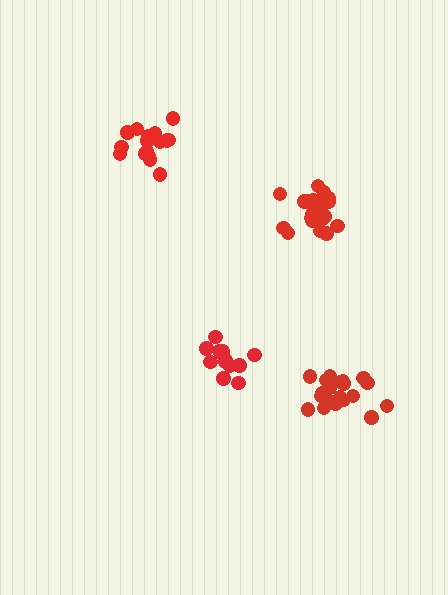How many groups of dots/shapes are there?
There are 4 groups.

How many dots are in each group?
Group 1: 20 dots, Group 2: 16 dots, Group 3: 20 dots, Group 4: 17 dots (73 total).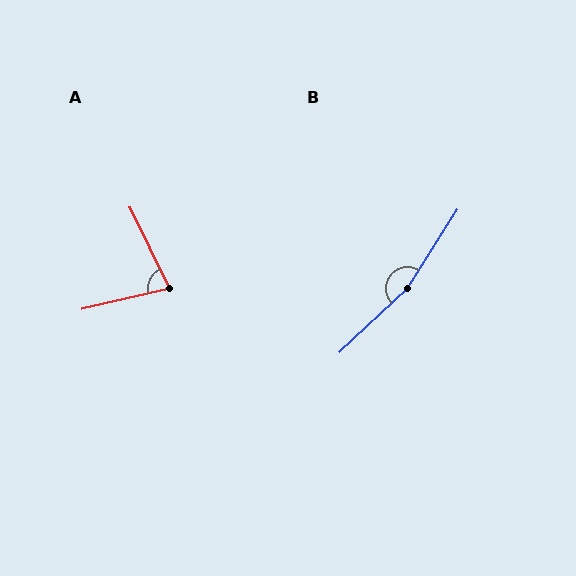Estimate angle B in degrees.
Approximately 166 degrees.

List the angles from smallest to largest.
A (77°), B (166°).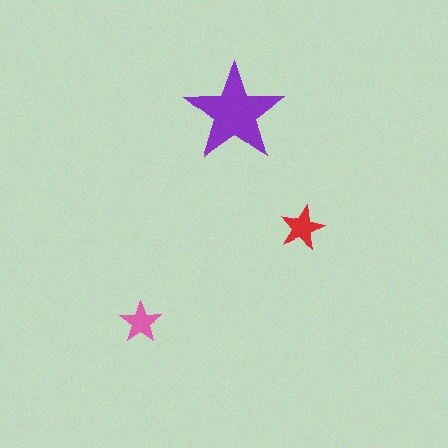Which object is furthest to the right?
The red star is rightmost.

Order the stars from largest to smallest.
the purple one, the red one, the pink one.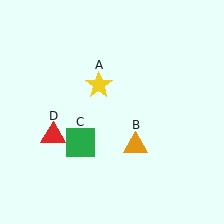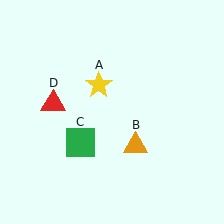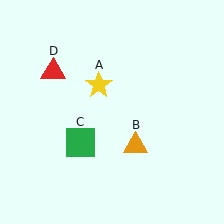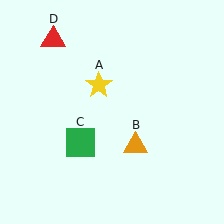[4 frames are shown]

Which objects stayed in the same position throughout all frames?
Yellow star (object A) and orange triangle (object B) and green square (object C) remained stationary.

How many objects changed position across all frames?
1 object changed position: red triangle (object D).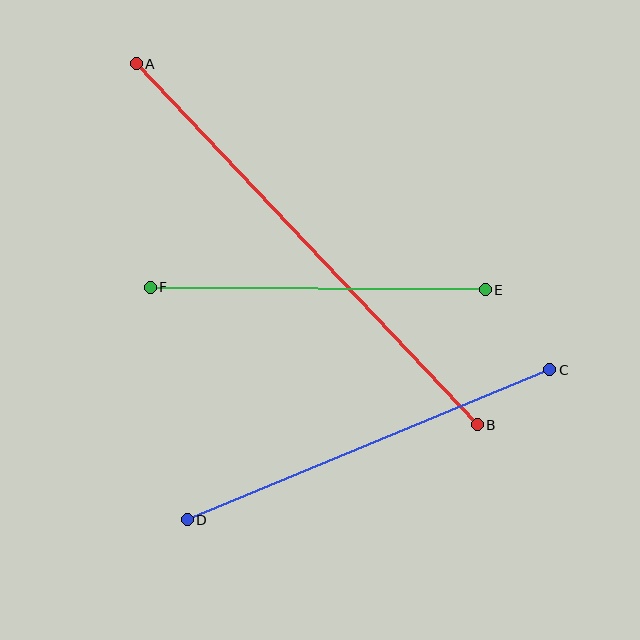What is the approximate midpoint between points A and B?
The midpoint is at approximately (307, 244) pixels.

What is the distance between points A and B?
The distance is approximately 497 pixels.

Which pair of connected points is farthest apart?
Points A and B are farthest apart.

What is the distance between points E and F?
The distance is approximately 335 pixels.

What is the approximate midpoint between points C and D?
The midpoint is at approximately (369, 445) pixels.